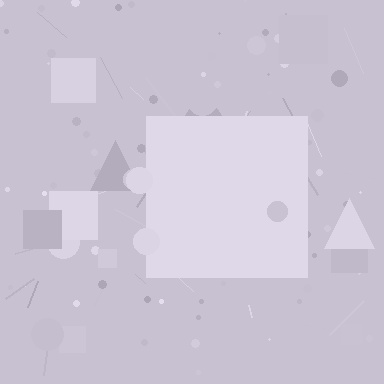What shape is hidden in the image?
A square is hidden in the image.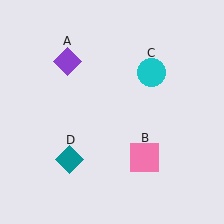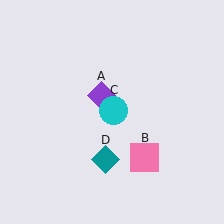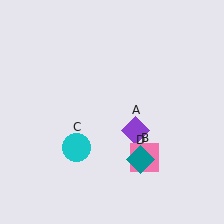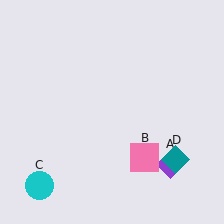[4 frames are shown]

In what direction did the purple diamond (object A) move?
The purple diamond (object A) moved down and to the right.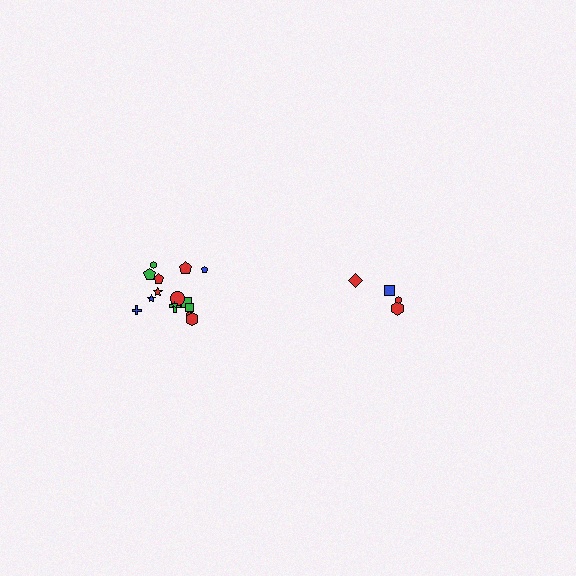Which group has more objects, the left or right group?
The left group.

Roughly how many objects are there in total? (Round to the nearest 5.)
Roughly 20 objects in total.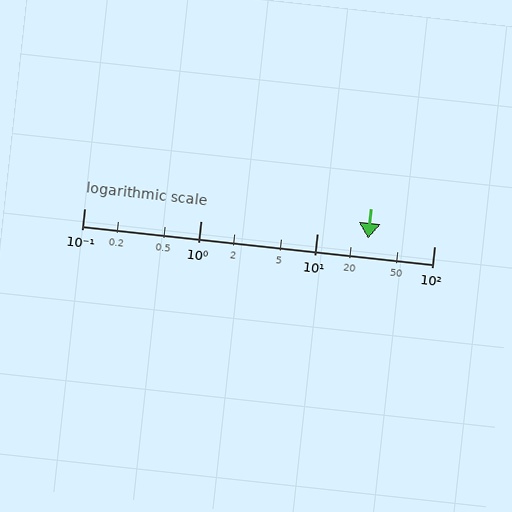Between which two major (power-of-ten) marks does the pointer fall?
The pointer is between 10 and 100.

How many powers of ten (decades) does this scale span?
The scale spans 3 decades, from 0.1 to 100.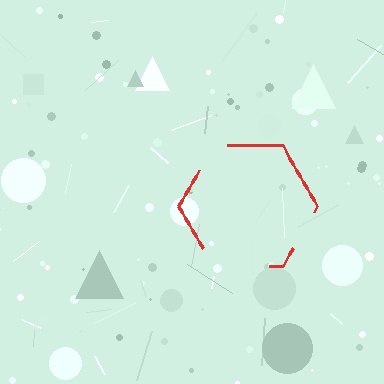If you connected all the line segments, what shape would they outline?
They would outline a hexagon.